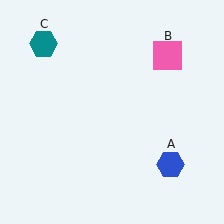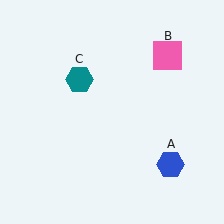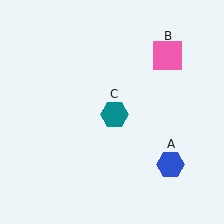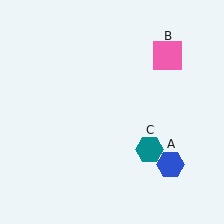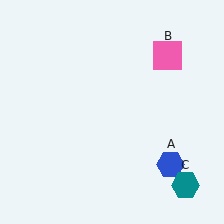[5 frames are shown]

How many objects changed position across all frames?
1 object changed position: teal hexagon (object C).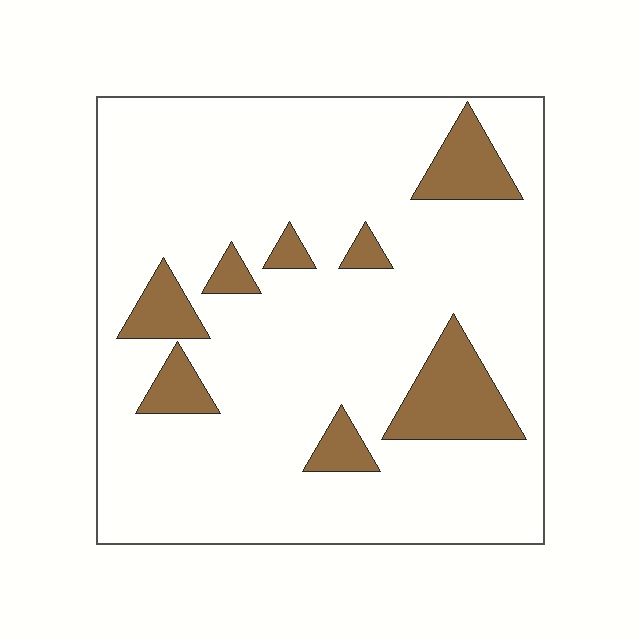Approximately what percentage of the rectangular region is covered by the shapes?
Approximately 15%.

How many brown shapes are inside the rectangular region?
8.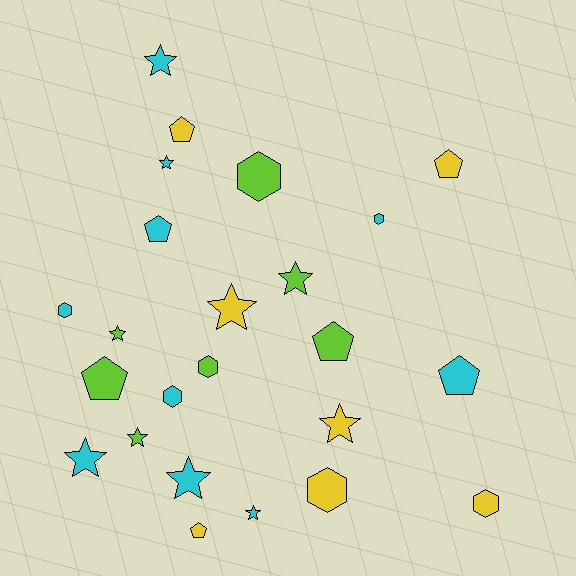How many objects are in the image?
There are 24 objects.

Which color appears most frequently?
Cyan, with 10 objects.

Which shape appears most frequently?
Star, with 10 objects.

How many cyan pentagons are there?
There are 2 cyan pentagons.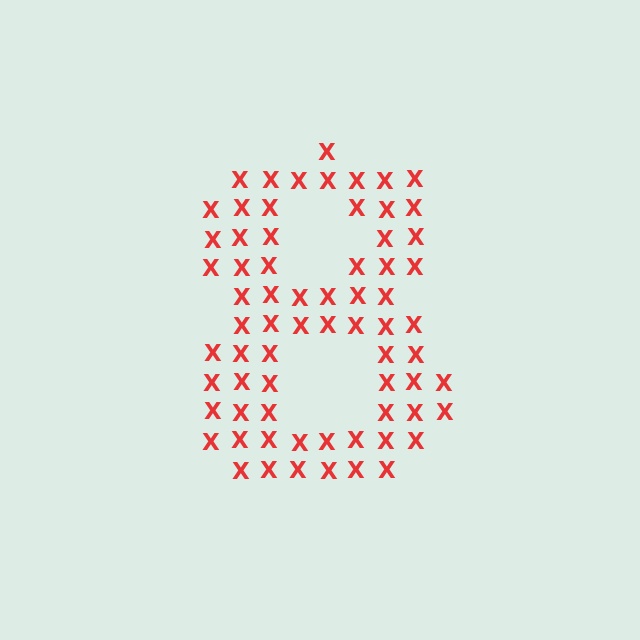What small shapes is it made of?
It is made of small letter X's.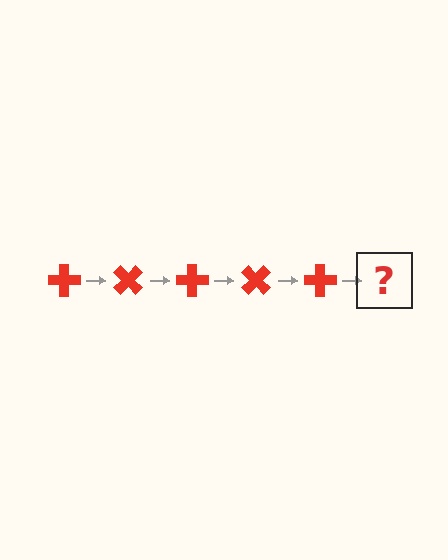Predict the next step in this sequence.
The next step is a red cross rotated 225 degrees.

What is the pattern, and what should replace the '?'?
The pattern is that the cross rotates 45 degrees each step. The '?' should be a red cross rotated 225 degrees.